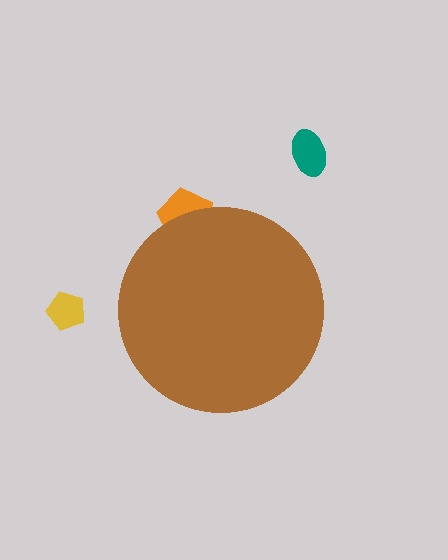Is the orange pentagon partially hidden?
Yes, the orange pentagon is partially hidden behind the brown circle.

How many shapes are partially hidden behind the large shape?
1 shape is partially hidden.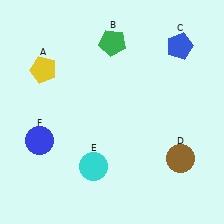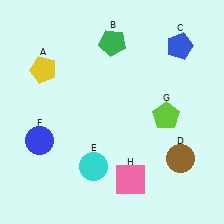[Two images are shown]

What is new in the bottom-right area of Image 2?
A pink square (H) was added in the bottom-right area of Image 2.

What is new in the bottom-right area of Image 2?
A lime pentagon (G) was added in the bottom-right area of Image 2.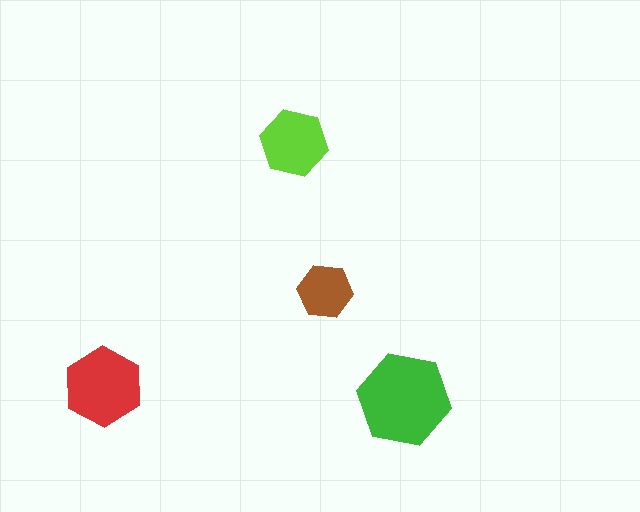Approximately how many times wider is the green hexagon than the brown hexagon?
About 1.5 times wider.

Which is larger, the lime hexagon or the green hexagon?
The green one.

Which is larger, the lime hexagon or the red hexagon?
The red one.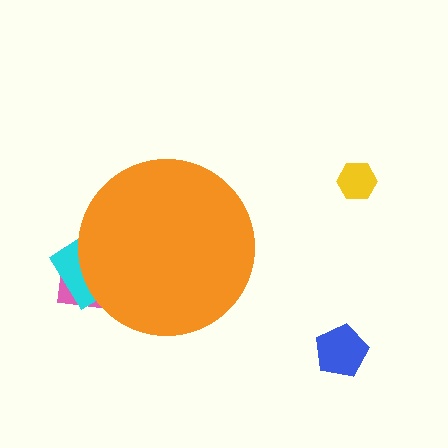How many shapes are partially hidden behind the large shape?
2 shapes are partially hidden.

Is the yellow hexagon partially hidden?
No, the yellow hexagon is fully visible.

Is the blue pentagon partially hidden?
No, the blue pentagon is fully visible.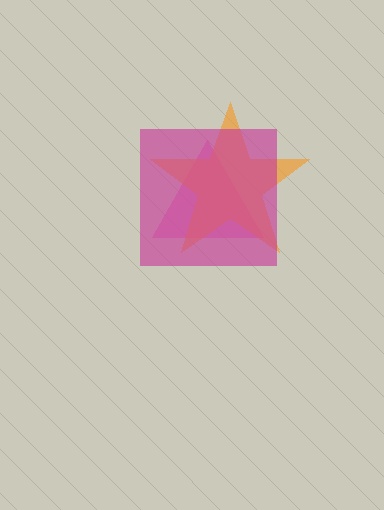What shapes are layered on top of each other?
The layered shapes are: a pink triangle, an orange star, a magenta square.